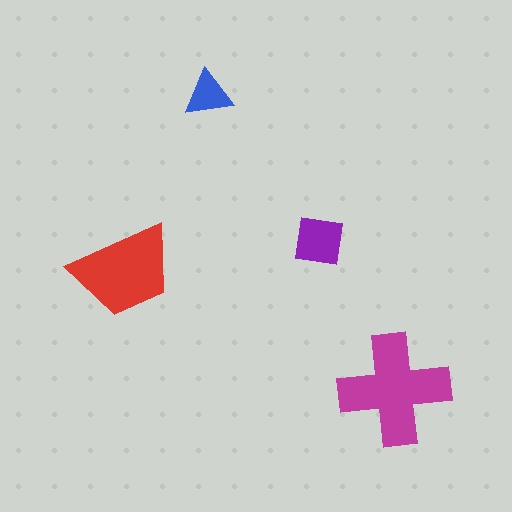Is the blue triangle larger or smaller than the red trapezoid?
Smaller.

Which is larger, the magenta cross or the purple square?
The magenta cross.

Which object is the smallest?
The blue triangle.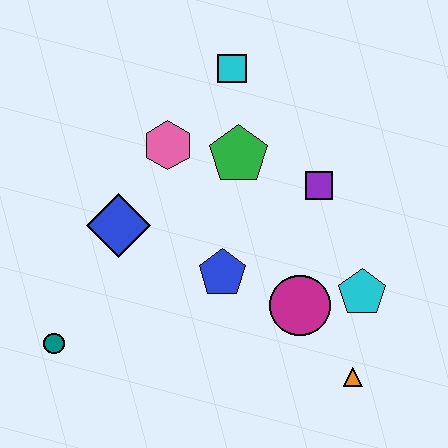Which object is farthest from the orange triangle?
The cyan square is farthest from the orange triangle.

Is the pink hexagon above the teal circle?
Yes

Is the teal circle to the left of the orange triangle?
Yes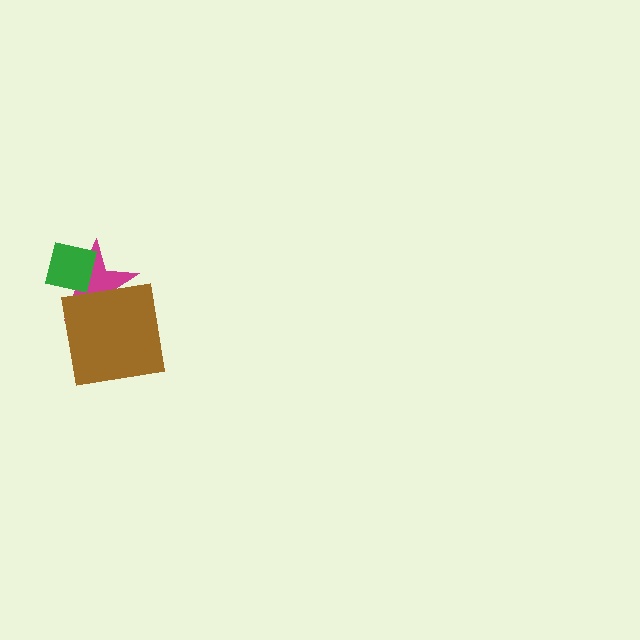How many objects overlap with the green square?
1 object overlaps with the green square.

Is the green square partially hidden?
No, no other shape covers it.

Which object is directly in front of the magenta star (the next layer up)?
The green square is directly in front of the magenta star.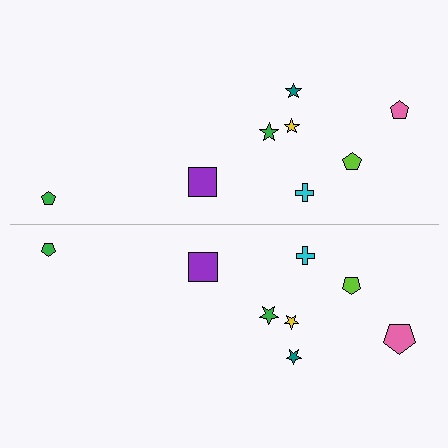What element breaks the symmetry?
The pink pentagon on the bottom side has a different size than its mirror counterpart.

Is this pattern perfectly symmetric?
No, the pattern is not perfectly symmetric. The pink pentagon on the bottom side has a different size than its mirror counterpart.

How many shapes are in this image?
There are 16 shapes in this image.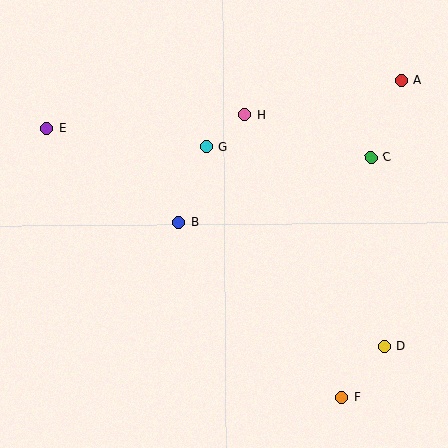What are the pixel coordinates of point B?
Point B is at (179, 223).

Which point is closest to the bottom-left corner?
Point B is closest to the bottom-left corner.